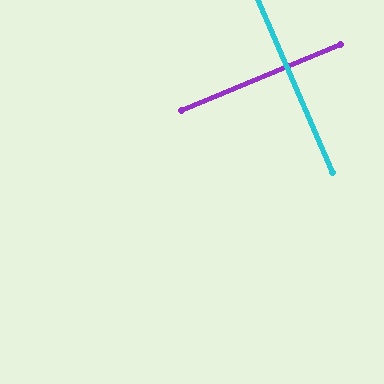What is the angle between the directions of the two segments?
Approximately 89 degrees.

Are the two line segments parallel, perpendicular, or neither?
Perpendicular — they meet at approximately 89°.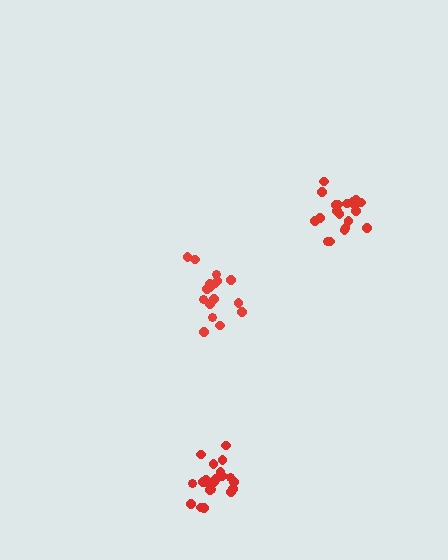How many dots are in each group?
Group 1: 20 dots, Group 2: 17 dots, Group 3: 21 dots (58 total).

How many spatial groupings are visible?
There are 3 spatial groupings.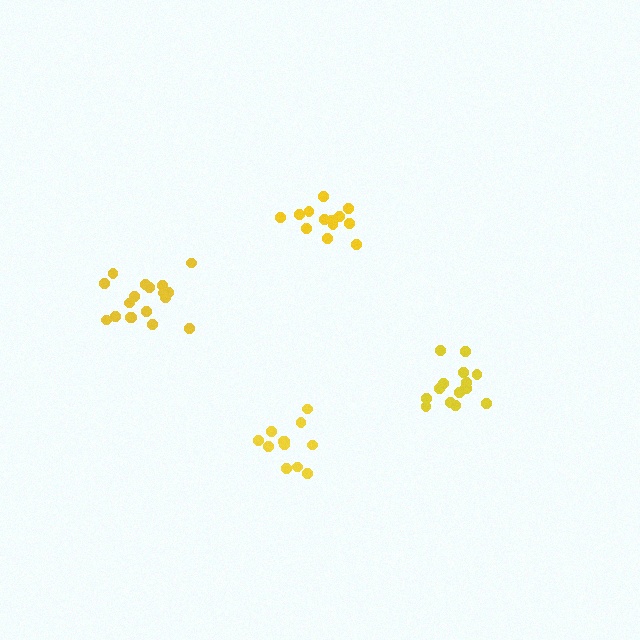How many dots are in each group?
Group 1: 13 dots, Group 2: 15 dots, Group 3: 18 dots, Group 4: 12 dots (58 total).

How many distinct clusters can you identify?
There are 4 distinct clusters.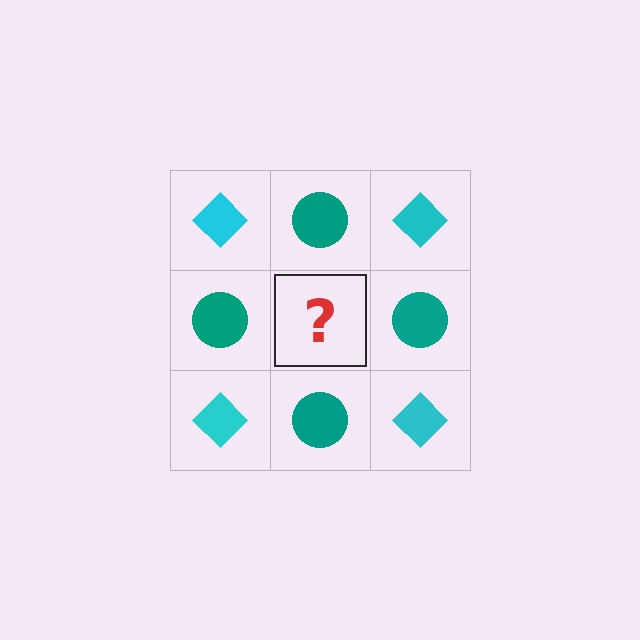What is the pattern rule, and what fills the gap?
The rule is that it alternates cyan diamond and teal circle in a checkerboard pattern. The gap should be filled with a cyan diamond.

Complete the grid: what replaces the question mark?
The question mark should be replaced with a cyan diamond.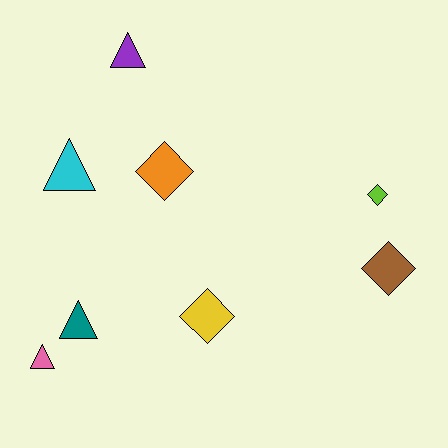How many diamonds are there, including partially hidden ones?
There are 4 diamonds.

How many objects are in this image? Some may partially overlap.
There are 8 objects.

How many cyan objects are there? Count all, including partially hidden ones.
There is 1 cyan object.